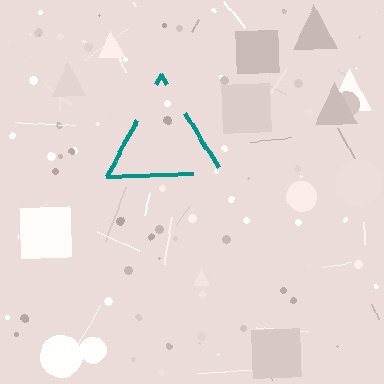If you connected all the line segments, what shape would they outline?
They would outline a triangle.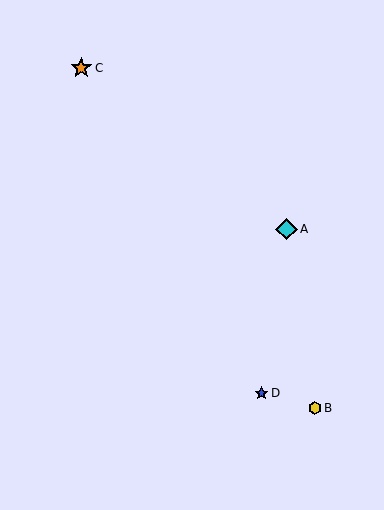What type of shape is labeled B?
Shape B is a yellow hexagon.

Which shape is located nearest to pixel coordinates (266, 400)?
The blue star (labeled D) at (261, 393) is nearest to that location.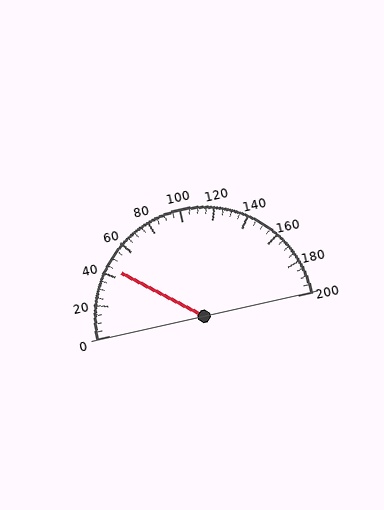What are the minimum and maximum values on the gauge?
The gauge ranges from 0 to 200.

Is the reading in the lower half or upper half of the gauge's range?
The reading is in the lower half of the range (0 to 200).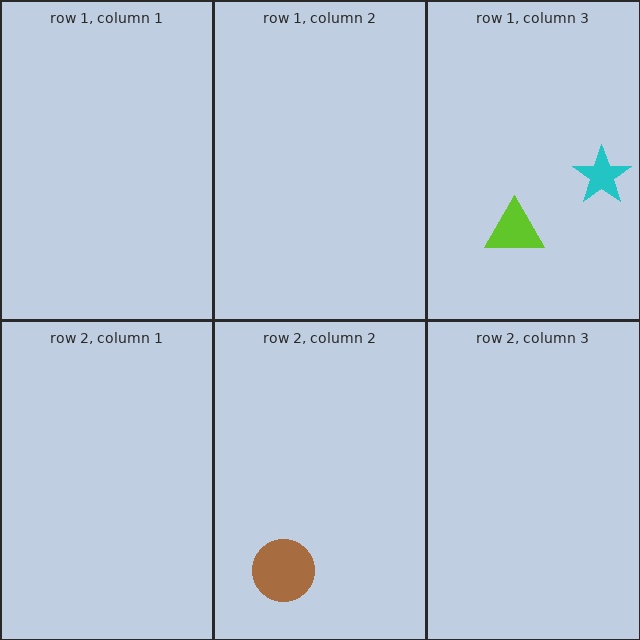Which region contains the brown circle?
The row 2, column 2 region.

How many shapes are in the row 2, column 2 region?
1.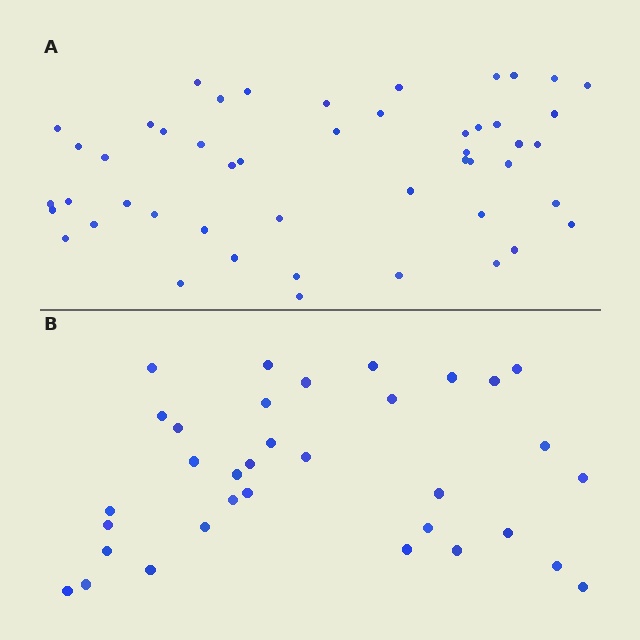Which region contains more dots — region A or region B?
Region A (the top region) has more dots.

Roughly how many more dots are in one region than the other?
Region A has approximately 15 more dots than region B.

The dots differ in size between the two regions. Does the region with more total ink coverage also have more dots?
No. Region B has more total ink coverage because its dots are larger, but region A actually contains more individual dots. Total area can be misleading — the number of items is what matters here.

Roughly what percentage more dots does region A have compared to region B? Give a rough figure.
About 45% more.